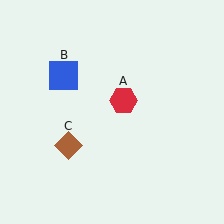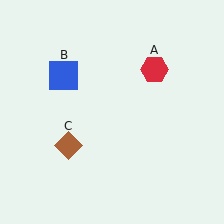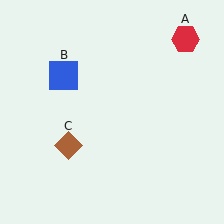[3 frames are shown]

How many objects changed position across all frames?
1 object changed position: red hexagon (object A).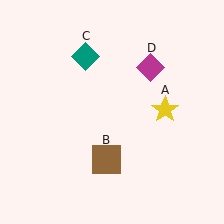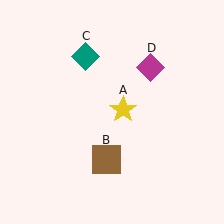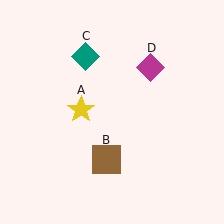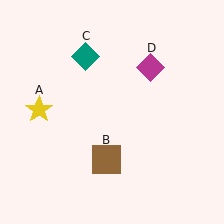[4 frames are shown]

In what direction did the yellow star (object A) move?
The yellow star (object A) moved left.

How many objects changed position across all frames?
1 object changed position: yellow star (object A).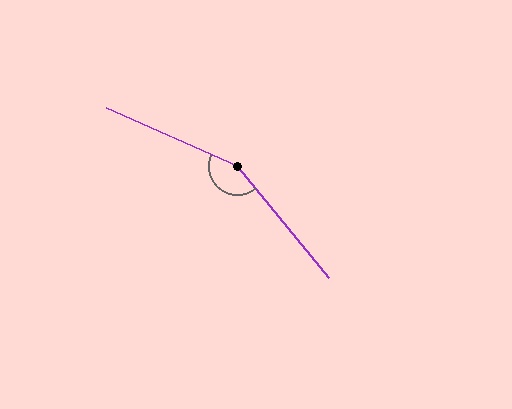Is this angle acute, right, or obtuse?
It is obtuse.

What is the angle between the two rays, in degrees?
Approximately 153 degrees.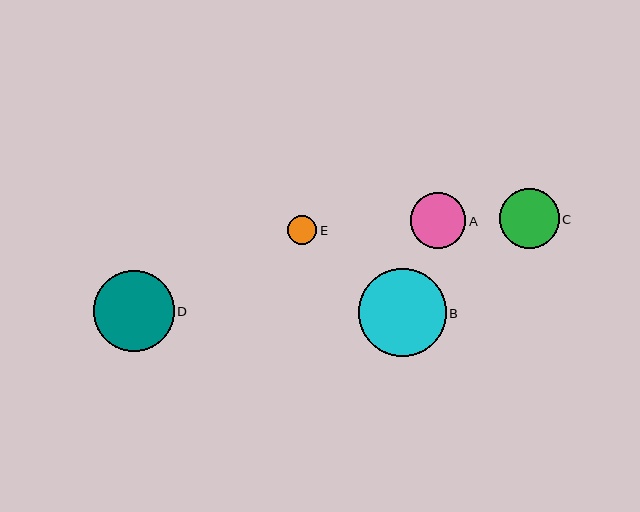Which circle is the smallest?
Circle E is the smallest with a size of approximately 29 pixels.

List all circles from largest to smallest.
From largest to smallest: B, D, C, A, E.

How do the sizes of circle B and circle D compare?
Circle B and circle D are approximately the same size.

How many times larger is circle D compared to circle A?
Circle D is approximately 1.5 times the size of circle A.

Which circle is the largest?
Circle B is the largest with a size of approximately 87 pixels.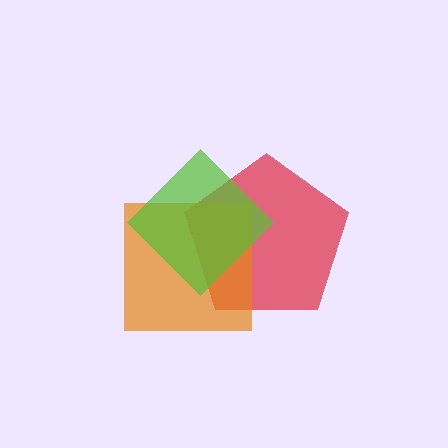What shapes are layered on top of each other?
The layered shapes are: a red pentagon, an orange square, a lime diamond.